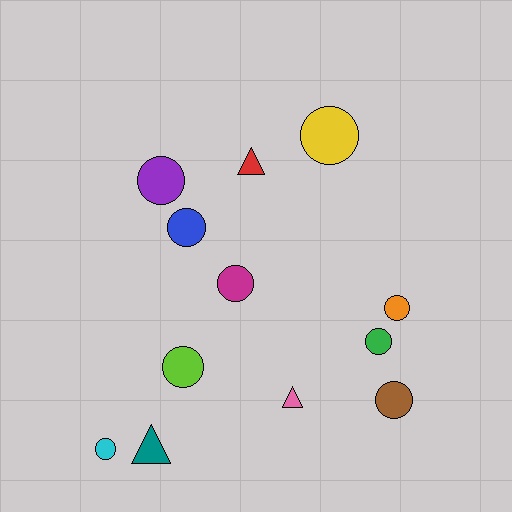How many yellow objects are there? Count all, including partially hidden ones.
There is 1 yellow object.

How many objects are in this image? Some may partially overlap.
There are 12 objects.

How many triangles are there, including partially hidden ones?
There are 3 triangles.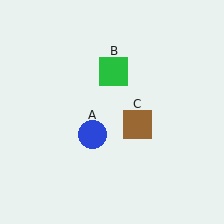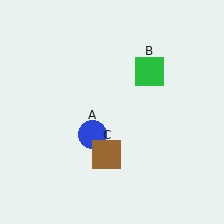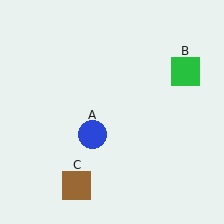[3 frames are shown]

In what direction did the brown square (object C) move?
The brown square (object C) moved down and to the left.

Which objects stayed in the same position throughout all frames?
Blue circle (object A) remained stationary.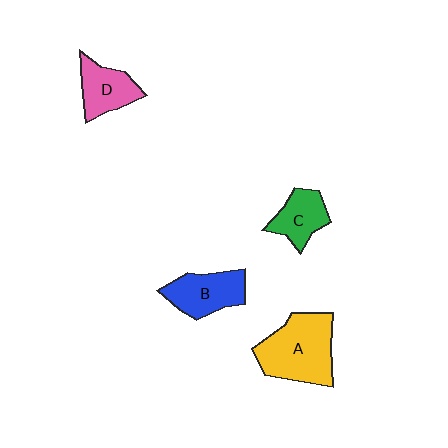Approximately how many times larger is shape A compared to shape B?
Approximately 1.5 times.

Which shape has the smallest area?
Shape C (green).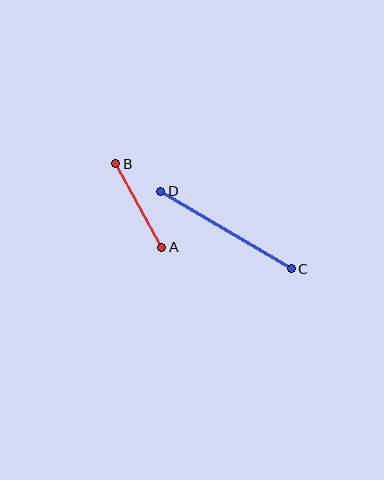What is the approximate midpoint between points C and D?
The midpoint is at approximately (226, 230) pixels.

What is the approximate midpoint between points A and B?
The midpoint is at approximately (139, 206) pixels.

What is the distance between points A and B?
The distance is approximately 95 pixels.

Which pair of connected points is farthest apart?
Points C and D are farthest apart.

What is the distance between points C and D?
The distance is approximately 152 pixels.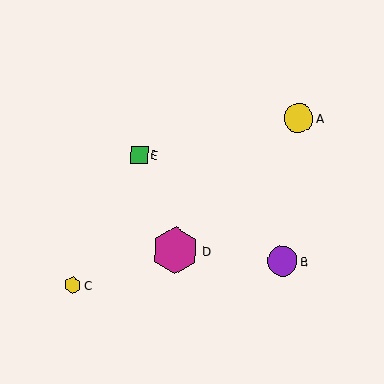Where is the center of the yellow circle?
The center of the yellow circle is at (298, 118).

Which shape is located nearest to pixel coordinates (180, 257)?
The magenta hexagon (labeled D) at (175, 251) is nearest to that location.